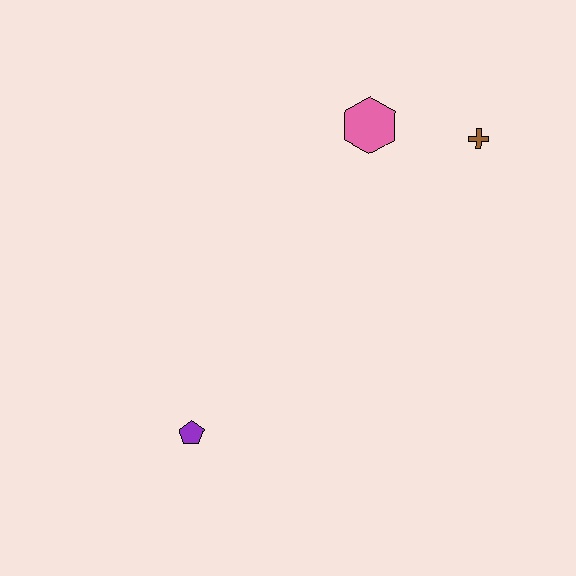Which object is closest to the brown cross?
The pink hexagon is closest to the brown cross.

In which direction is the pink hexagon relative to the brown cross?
The pink hexagon is to the left of the brown cross.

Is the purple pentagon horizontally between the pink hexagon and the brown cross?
No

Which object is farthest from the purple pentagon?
The brown cross is farthest from the purple pentagon.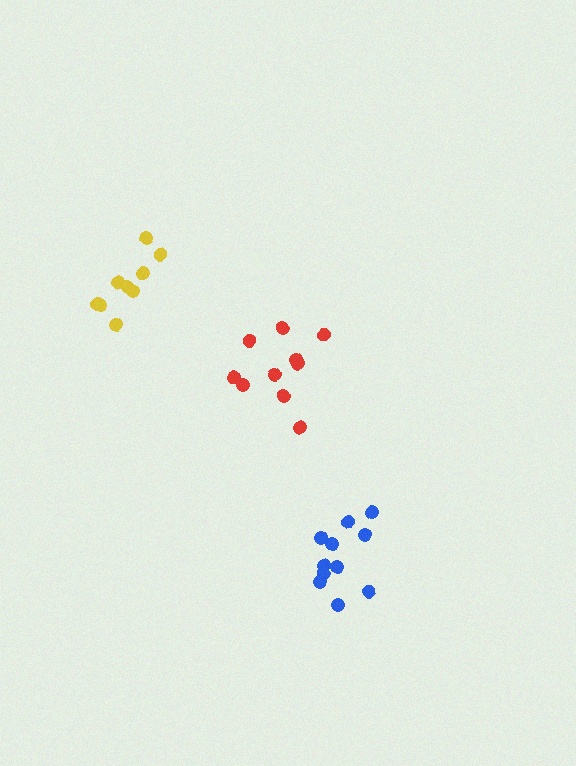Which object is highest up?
The yellow cluster is topmost.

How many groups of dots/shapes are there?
There are 3 groups.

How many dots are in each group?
Group 1: 11 dots, Group 2: 9 dots, Group 3: 10 dots (30 total).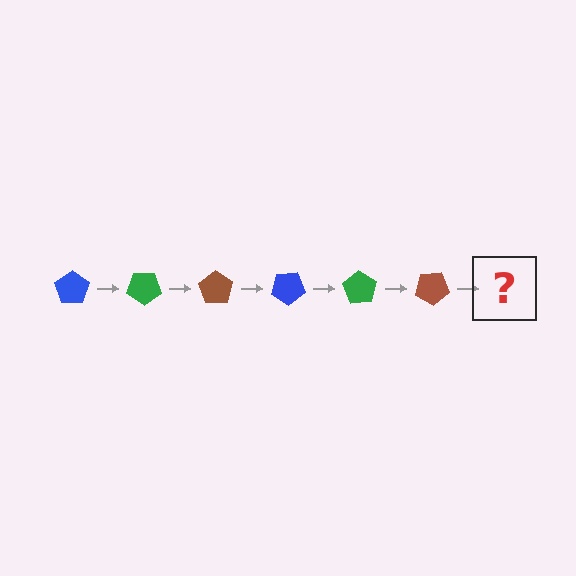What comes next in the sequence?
The next element should be a blue pentagon, rotated 210 degrees from the start.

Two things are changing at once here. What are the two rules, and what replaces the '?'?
The two rules are that it rotates 35 degrees each step and the color cycles through blue, green, and brown. The '?' should be a blue pentagon, rotated 210 degrees from the start.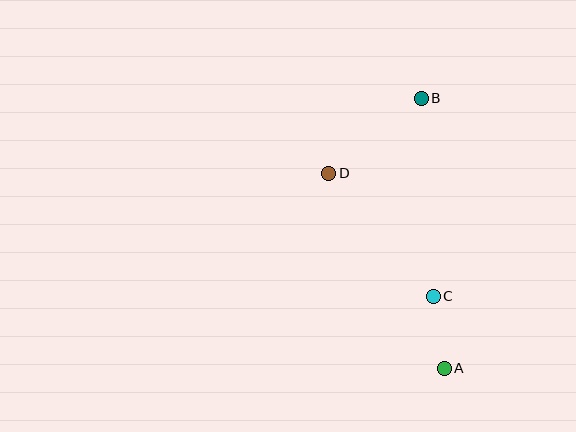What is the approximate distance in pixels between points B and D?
The distance between B and D is approximately 119 pixels.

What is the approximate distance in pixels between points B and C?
The distance between B and C is approximately 198 pixels.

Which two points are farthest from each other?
Points A and B are farthest from each other.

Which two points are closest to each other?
Points A and C are closest to each other.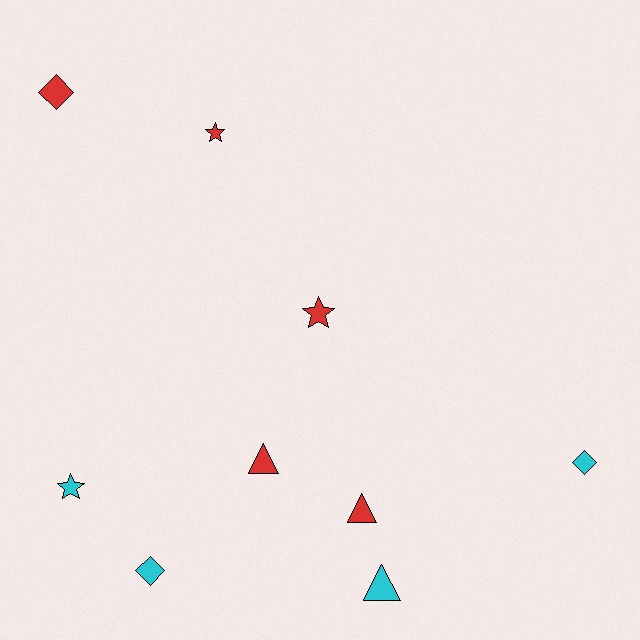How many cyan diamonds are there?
There are 2 cyan diamonds.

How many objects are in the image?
There are 9 objects.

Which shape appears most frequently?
Triangle, with 3 objects.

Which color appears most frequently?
Red, with 5 objects.